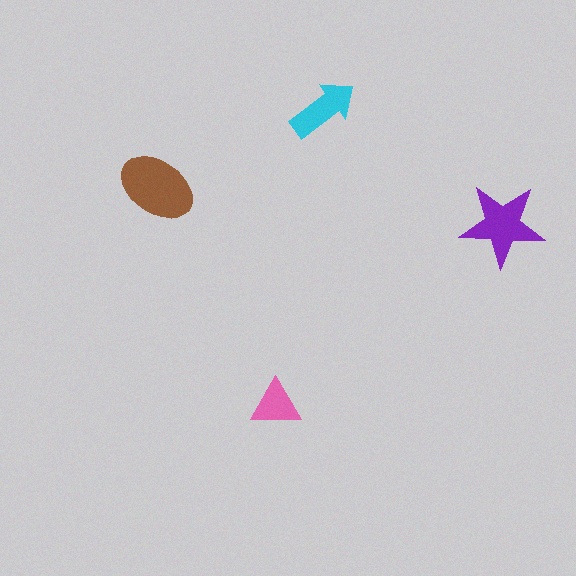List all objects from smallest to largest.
The pink triangle, the cyan arrow, the purple star, the brown ellipse.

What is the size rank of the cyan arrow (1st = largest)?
3rd.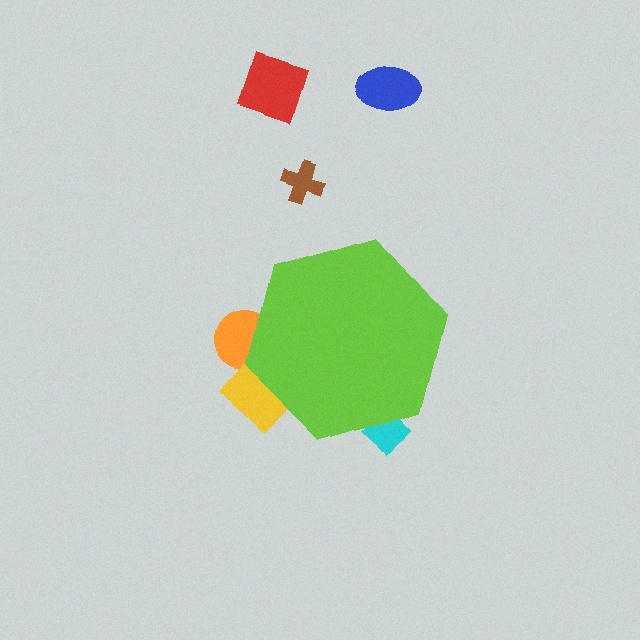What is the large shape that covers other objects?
A lime hexagon.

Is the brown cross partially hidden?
No, the brown cross is fully visible.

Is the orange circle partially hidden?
Yes, the orange circle is partially hidden behind the lime hexagon.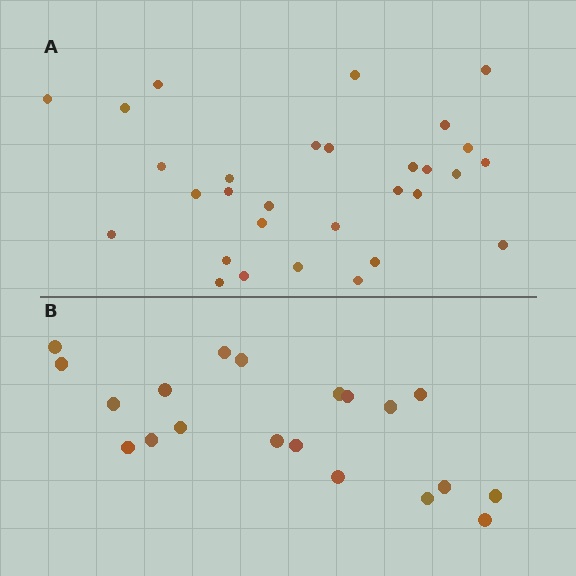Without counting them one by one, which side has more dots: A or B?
Region A (the top region) has more dots.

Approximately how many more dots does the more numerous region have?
Region A has roughly 10 or so more dots than region B.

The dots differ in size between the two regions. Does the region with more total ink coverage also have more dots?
No. Region B has more total ink coverage because its dots are larger, but region A actually contains more individual dots. Total area can be misleading — the number of items is what matters here.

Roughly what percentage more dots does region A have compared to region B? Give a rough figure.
About 50% more.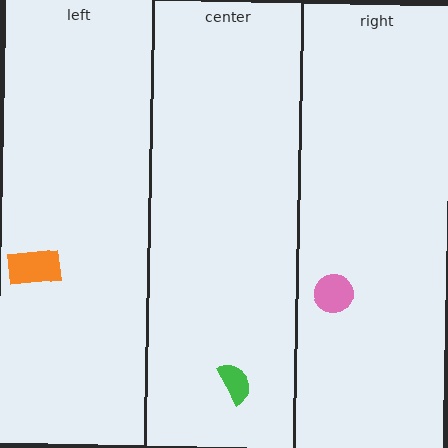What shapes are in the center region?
The green semicircle.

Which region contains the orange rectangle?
The left region.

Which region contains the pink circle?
The right region.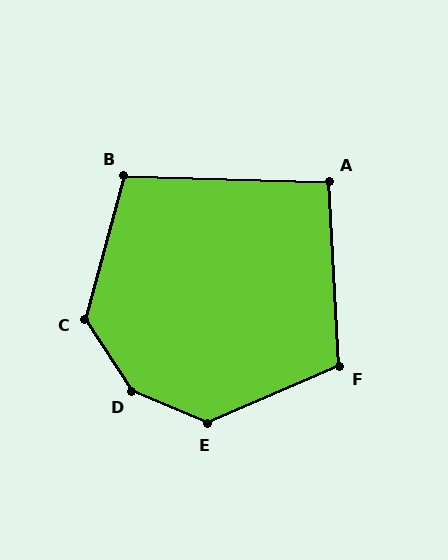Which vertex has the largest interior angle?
D, at approximately 146 degrees.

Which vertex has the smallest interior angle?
A, at approximately 95 degrees.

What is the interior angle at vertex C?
Approximately 132 degrees (obtuse).